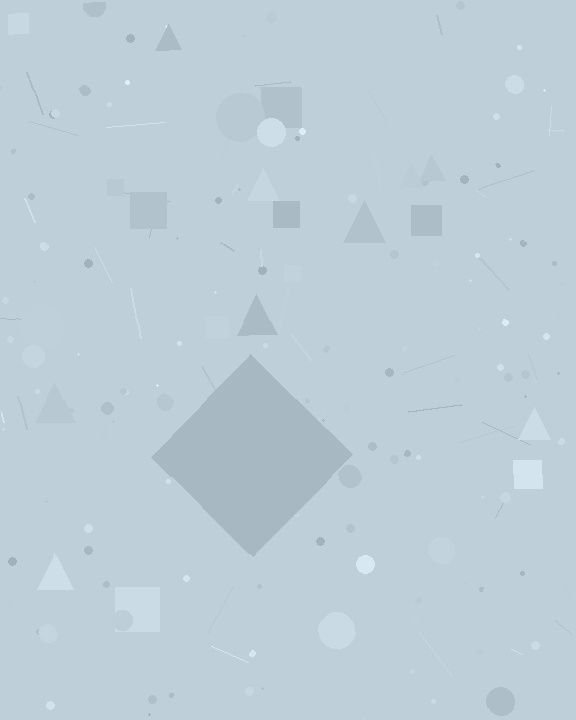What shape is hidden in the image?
A diamond is hidden in the image.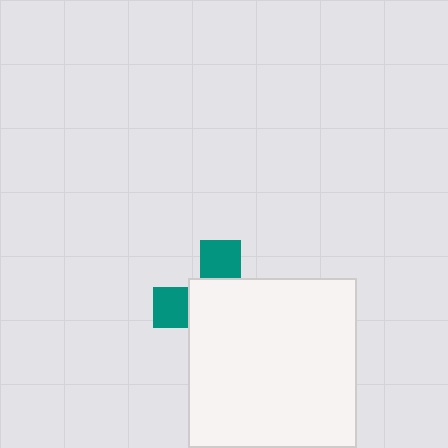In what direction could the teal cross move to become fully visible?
The teal cross could move toward the upper-left. That would shift it out from behind the white square entirely.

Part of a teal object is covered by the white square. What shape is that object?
It is a cross.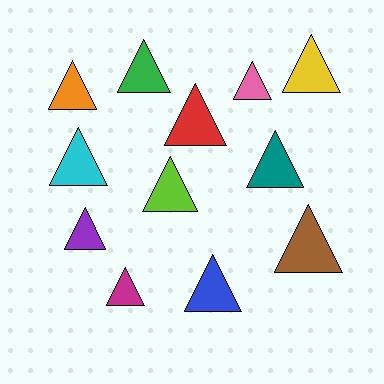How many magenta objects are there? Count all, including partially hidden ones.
There is 1 magenta object.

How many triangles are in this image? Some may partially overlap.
There are 12 triangles.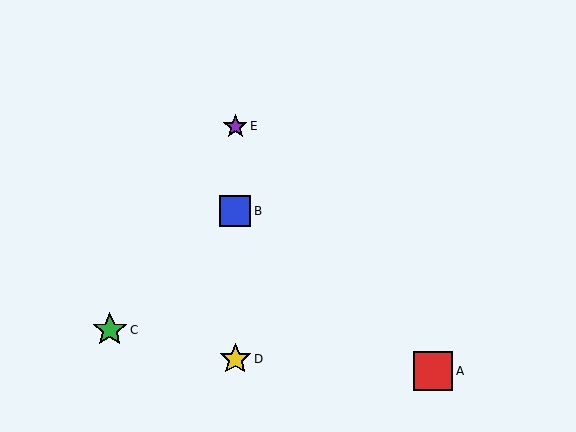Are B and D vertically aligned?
Yes, both are at x≈235.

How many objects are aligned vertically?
3 objects (B, D, E) are aligned vertically.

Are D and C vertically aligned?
No, D is at x≈235 and C is at x≈110.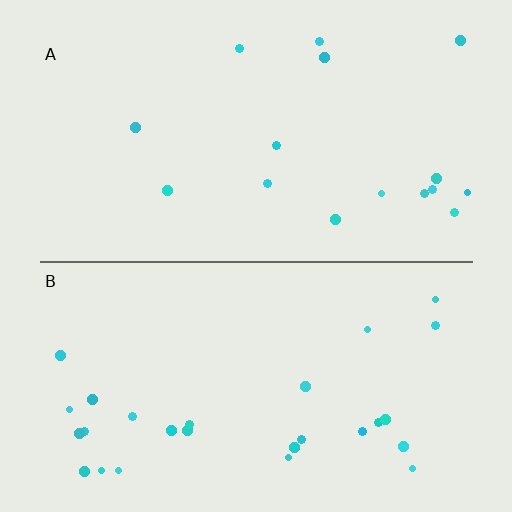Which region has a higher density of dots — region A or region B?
B (the bottom).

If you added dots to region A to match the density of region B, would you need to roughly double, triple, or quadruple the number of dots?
Approximately double.